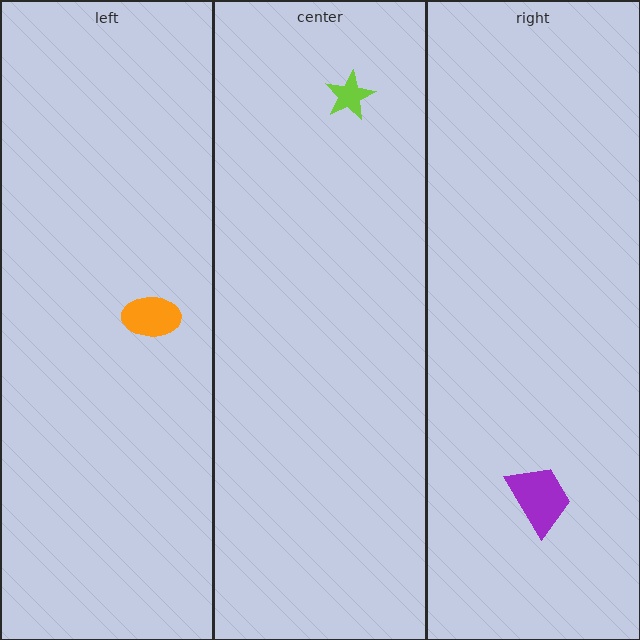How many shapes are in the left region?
1.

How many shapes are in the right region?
1.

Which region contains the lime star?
The center region.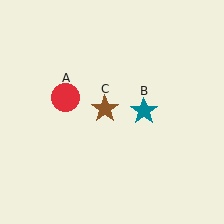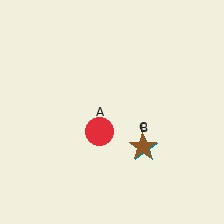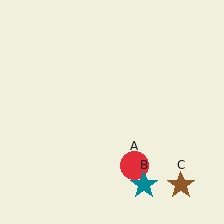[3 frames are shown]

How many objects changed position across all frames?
3 objects changed position: red circle (object A), teal star (object B), brown star (object C).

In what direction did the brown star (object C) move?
The brown star (object C) moved down and to the right.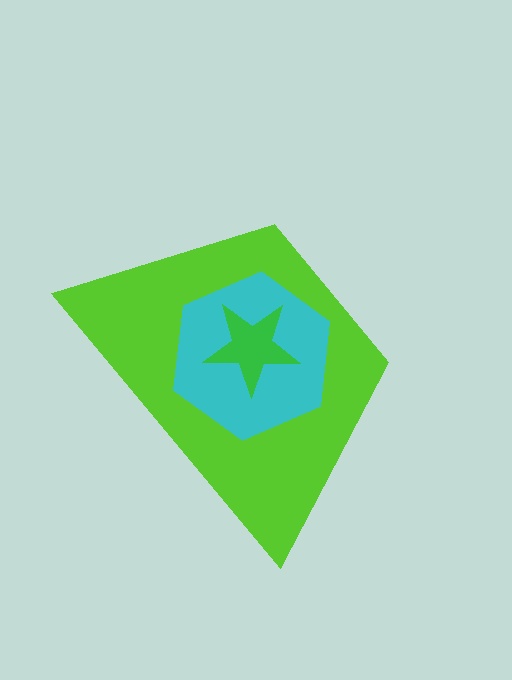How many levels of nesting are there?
3.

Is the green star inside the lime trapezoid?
Yes.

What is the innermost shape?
The green star.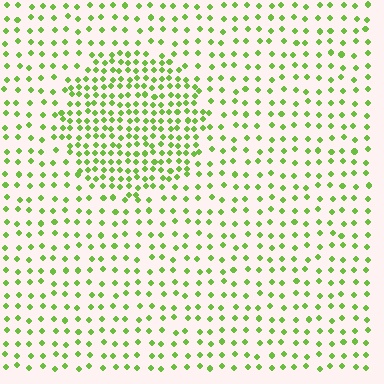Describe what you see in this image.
The image contains small lime elements arranged at two different densities. A circle-shaped region is visible where the elements are more densely packed than the surrounding area.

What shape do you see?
I see a circle.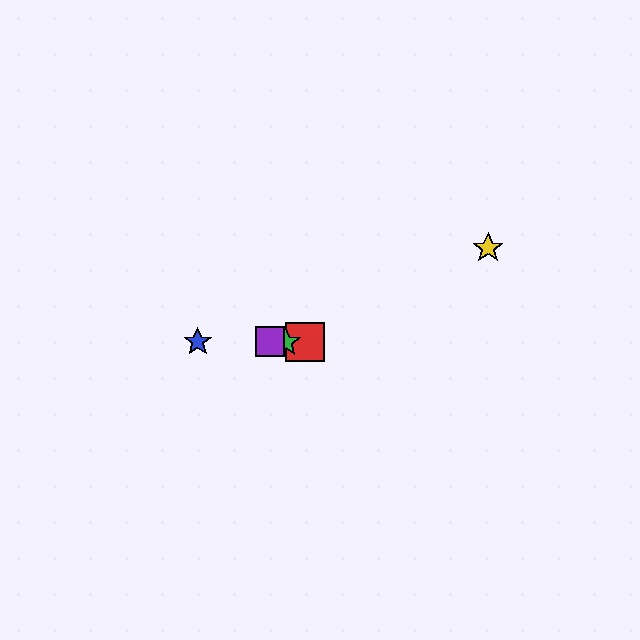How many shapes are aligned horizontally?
4 shapes (the red square, the blue star, the green star, the purple square) are aligned horizontally.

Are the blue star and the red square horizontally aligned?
Yes, both are at y≈342.